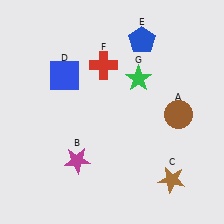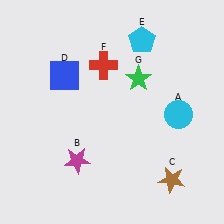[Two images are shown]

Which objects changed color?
A changed from brown to cyan. E changed from blue to cyan.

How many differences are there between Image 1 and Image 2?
There are 2 differences between the two images.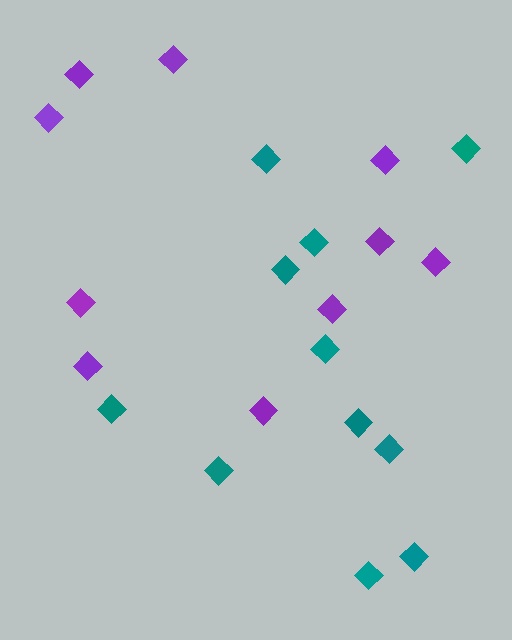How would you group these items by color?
There are 2 groups: one group of purple diamonds (10) and one group of teal diamonds (11).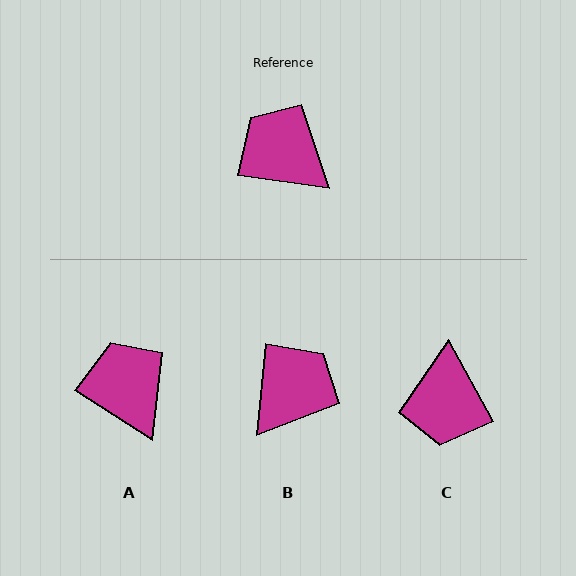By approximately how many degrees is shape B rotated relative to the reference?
Approximately 87 degrees clockwise.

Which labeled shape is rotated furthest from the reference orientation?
C, about 127 degrees away.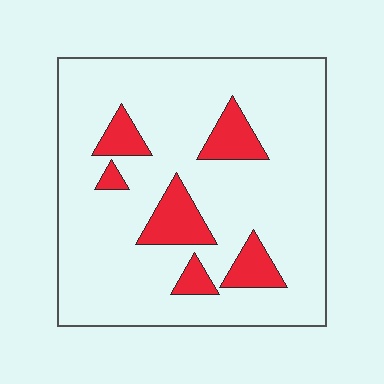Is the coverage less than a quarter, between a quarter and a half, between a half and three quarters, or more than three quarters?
Less than a quarter.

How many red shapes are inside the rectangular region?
6.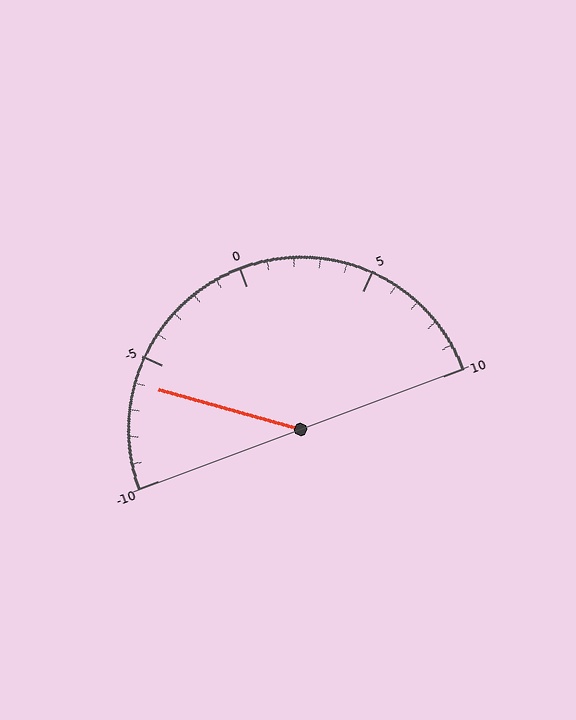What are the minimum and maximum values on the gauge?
The gauge ranges from -10 to 10.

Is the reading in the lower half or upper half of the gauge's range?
The reading is in the lower half of the range (-10 to 10).